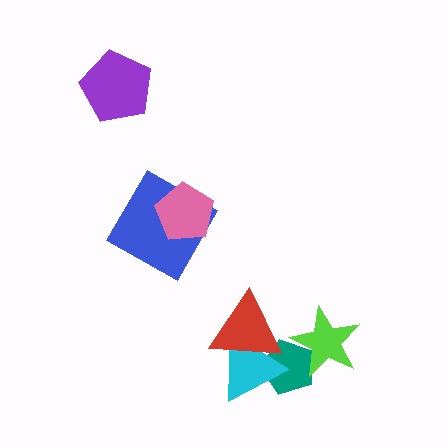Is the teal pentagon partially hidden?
Yes, it is partially covered by another shape.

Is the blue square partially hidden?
Yes, it is partially covered by another shape.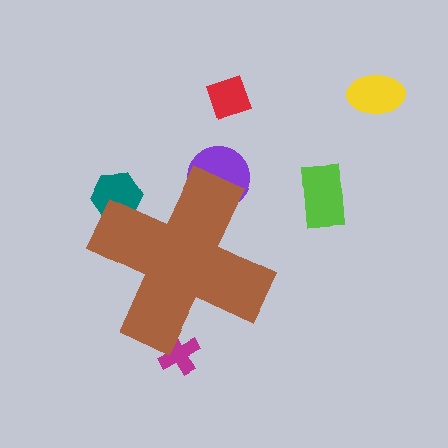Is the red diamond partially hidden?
No, the red diamond is fully visible.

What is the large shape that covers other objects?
A brown cross.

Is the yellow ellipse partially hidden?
No, the yellow ellipse is fully visible.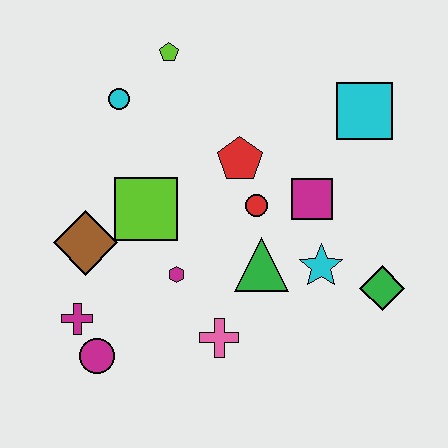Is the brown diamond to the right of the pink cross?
No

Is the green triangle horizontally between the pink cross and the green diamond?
Yes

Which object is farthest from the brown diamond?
The cyan square is farthest from the brown diamond.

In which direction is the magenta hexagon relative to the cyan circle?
The magenta hexagon is below the cyan circle.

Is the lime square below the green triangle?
No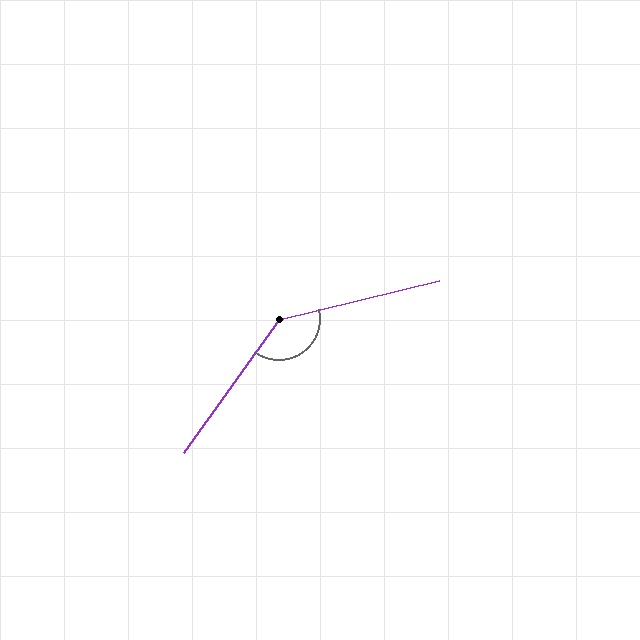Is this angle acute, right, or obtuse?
It is obtuse.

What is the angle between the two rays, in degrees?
Approximately 139 degrees.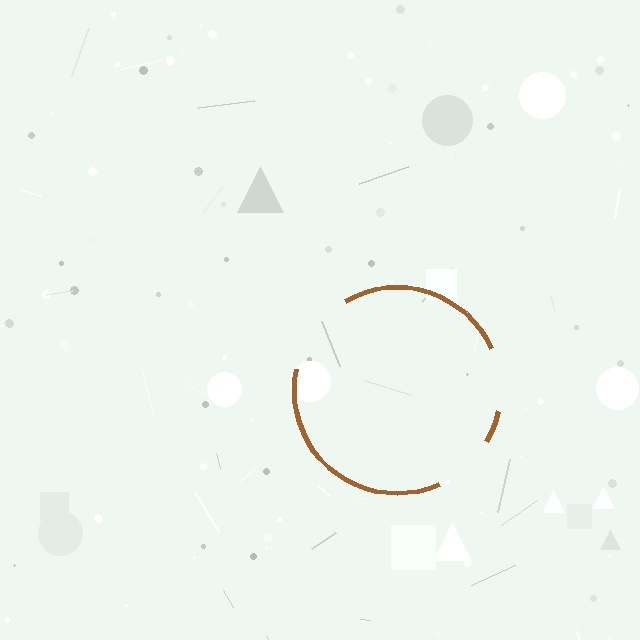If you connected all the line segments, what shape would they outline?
They would outline a circle.